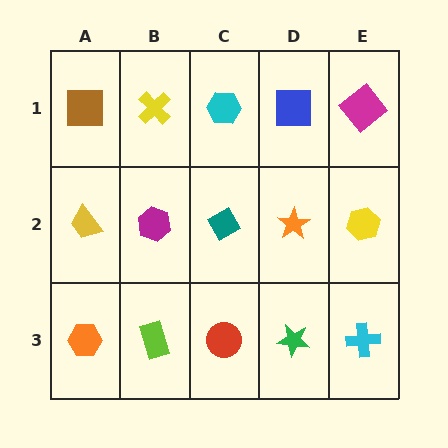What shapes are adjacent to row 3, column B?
A magenta hexagon (row 2, column B), an orange hexagon (row 3, column A), a red circle (row 3, column C).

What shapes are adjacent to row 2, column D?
A blue square (row 1, column D), a green star (row 3, column D), a teal diamond (row 2, column C), a yellow hexagon (row 2, column E).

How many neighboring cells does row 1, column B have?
3.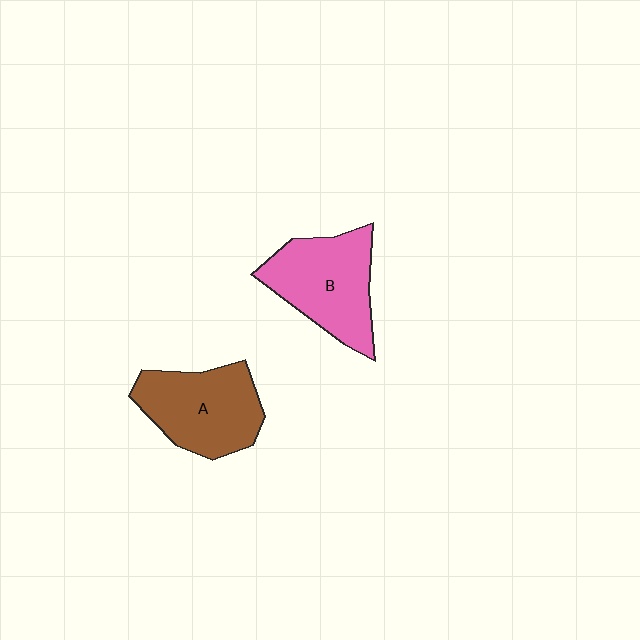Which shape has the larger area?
Shape B (pink).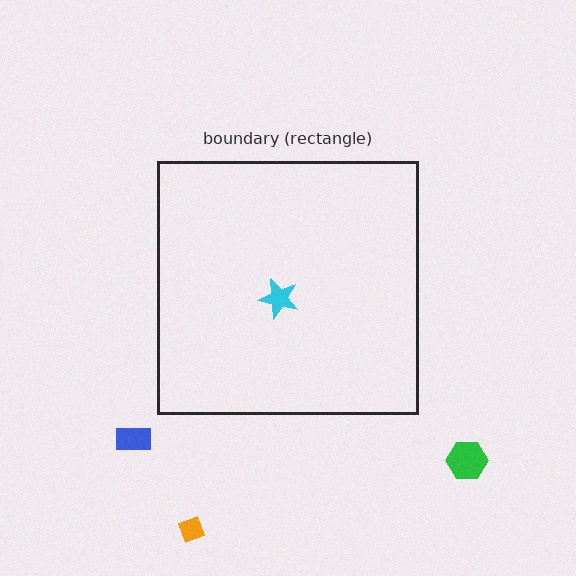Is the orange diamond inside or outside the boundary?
Outside.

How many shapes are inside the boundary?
1 inside, 3 outside.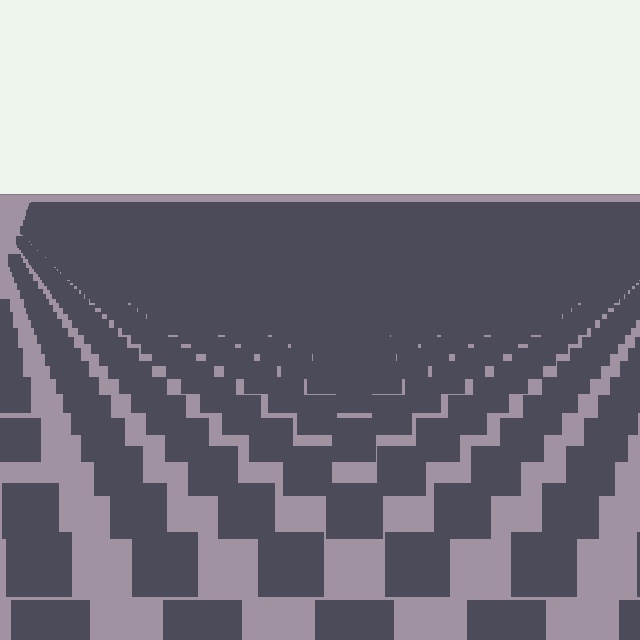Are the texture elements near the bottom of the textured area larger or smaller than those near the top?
Larger. Near the bottom, elements are closer to the viewer and appear at a bigger on-screen size.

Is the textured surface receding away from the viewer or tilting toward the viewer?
The surface is receding away from the viewer. Texture elements get smaller and denser toward the top.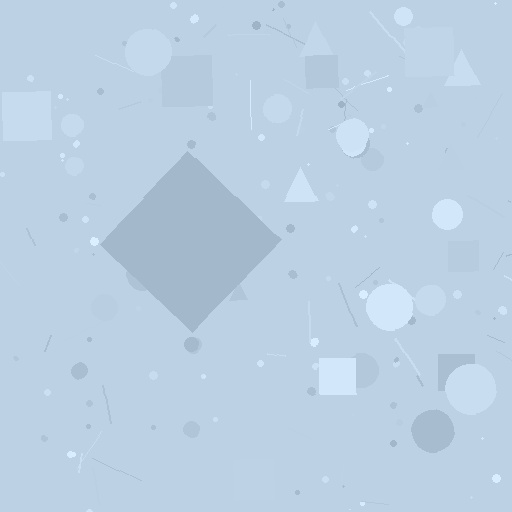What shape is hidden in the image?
A diamond is hidden in the image.